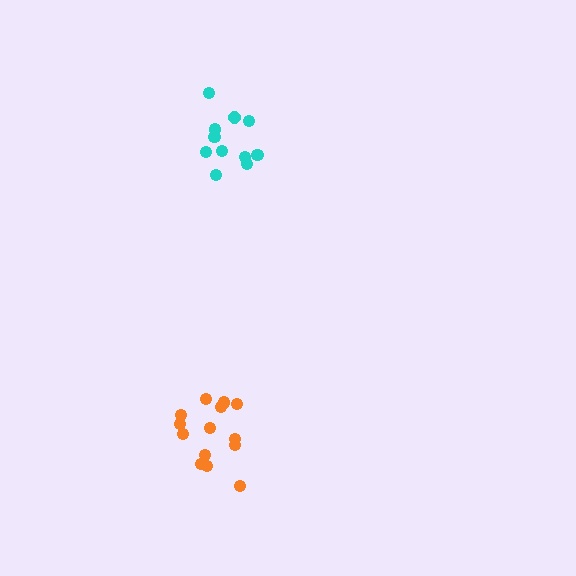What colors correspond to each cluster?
The clusters are colored: cyan, orange.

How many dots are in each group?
Group 1: 11 dots, Group 2: 14 dots (25 total).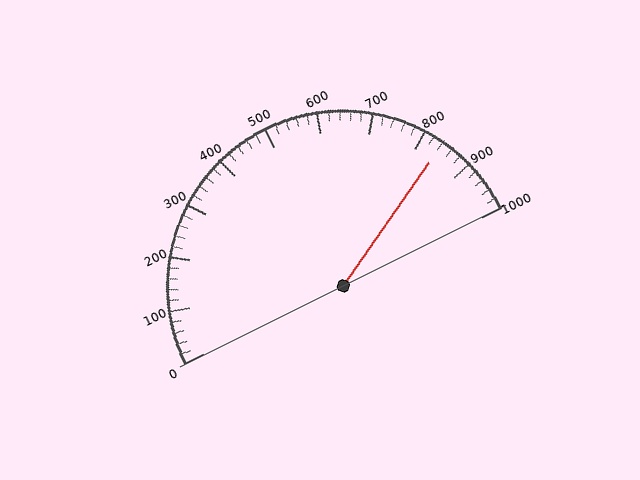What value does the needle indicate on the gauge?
The needle indicates approximately 840.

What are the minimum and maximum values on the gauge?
The gauge ranges from 0 to 1000.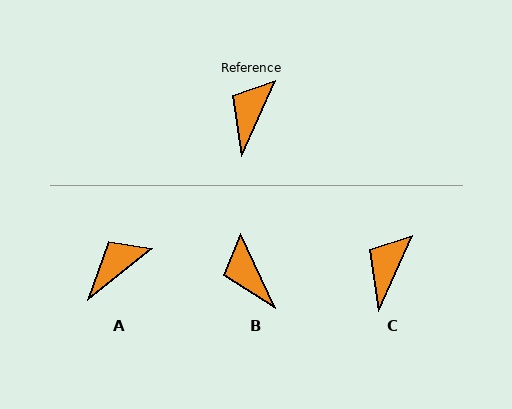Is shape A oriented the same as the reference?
No, it is off by about 27 degrees.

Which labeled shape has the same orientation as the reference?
C.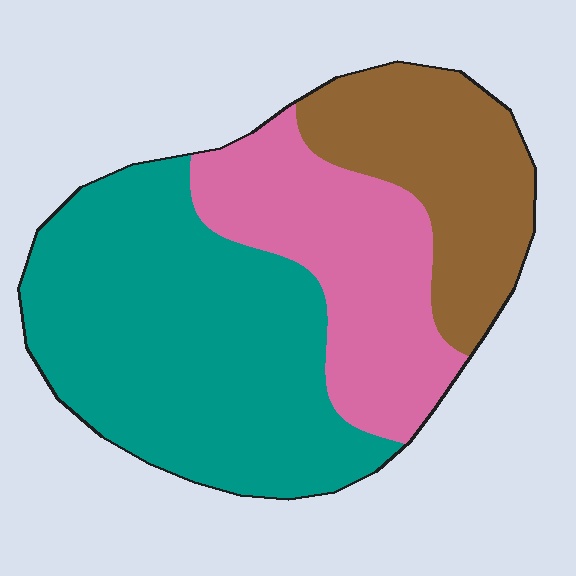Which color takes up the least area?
Brown, at roughly 25%.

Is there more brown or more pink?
Pink.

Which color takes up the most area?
Teal, at roughly 50%.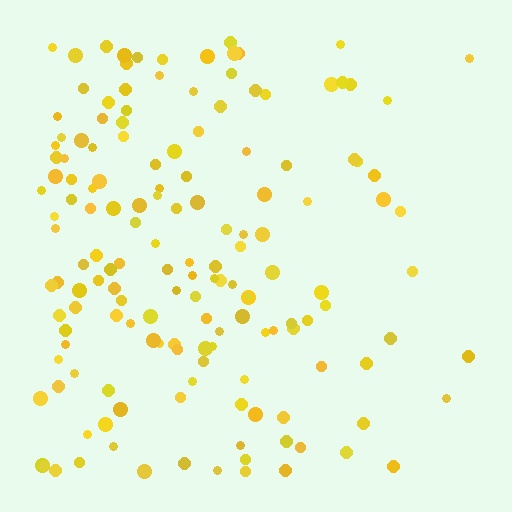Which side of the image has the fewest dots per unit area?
The right.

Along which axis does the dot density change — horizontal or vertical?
Horizontal.